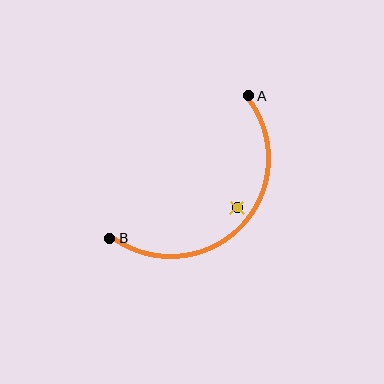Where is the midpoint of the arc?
The arc midpoint is the point on the curve farthest from the straight line joining A and B. It sits below and to the right of that line.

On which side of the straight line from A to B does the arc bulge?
The arc bulges below and to the right of the straight line connecting A and B.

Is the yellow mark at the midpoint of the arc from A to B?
No — the yellow mark does not lie on the arc at all. It sits slightly inside the curve.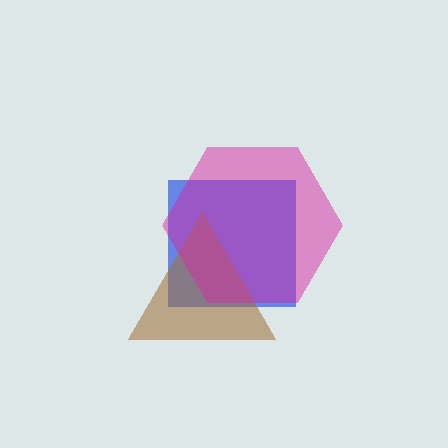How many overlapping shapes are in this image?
There are 3 overlapping shapes in the image.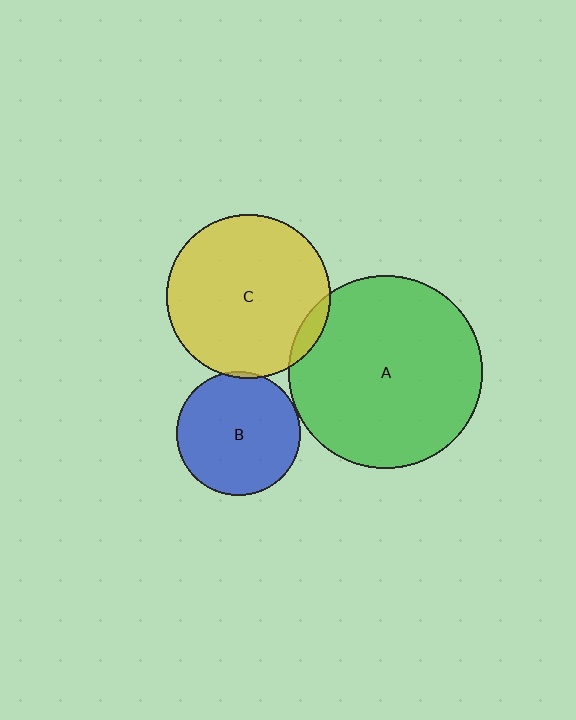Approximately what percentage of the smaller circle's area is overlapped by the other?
Approximately 5%.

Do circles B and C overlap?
Yes.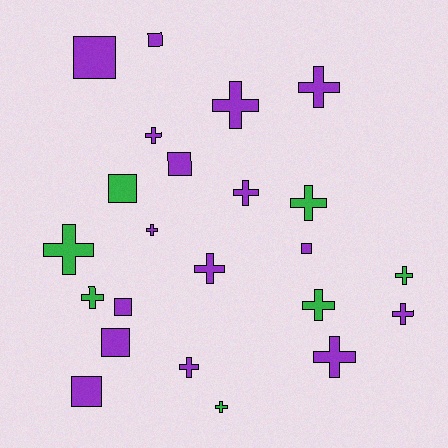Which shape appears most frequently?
Cross, with 15 objects.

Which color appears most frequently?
Purple, with 16 objects.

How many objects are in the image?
There are 23 objects.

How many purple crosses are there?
There are 9 purple crosses.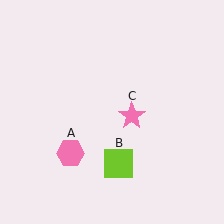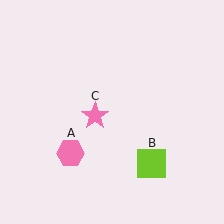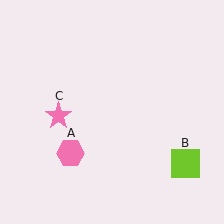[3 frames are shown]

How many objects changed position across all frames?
2 objects changed position: lime square (object B), pink star (object C).